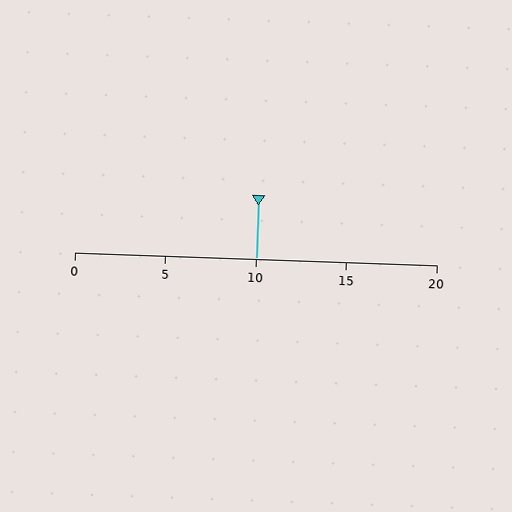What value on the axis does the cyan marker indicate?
The marker indicates approximately 10.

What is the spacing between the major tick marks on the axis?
The major ticks are spaced 5 apart.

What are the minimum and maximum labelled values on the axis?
The axis runs from 0 to 20.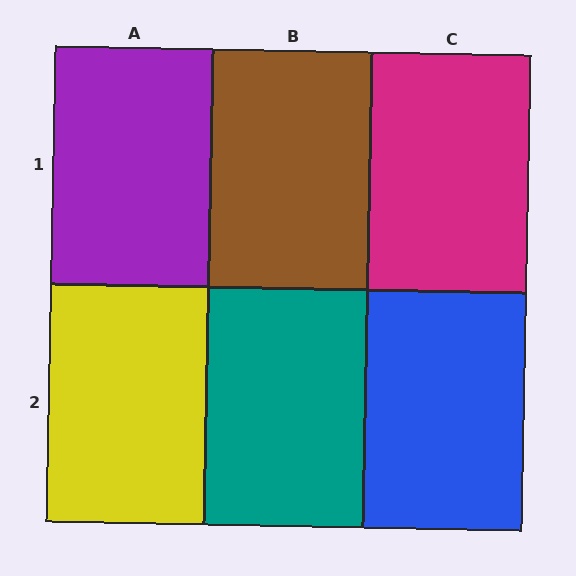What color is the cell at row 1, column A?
Purple.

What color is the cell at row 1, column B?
Brown.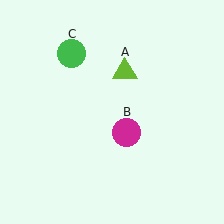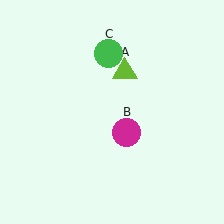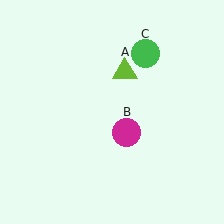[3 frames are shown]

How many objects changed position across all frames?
1 object changed position: green circle (object C).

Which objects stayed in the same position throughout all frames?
Lime triangle (object A) and magenta circle (object B) remained stationary.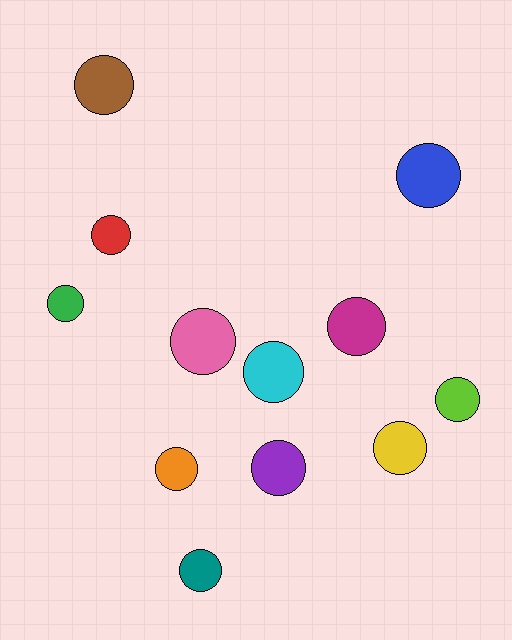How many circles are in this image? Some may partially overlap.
There are 12 circles.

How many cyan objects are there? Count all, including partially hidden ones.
There is 1 cyan object.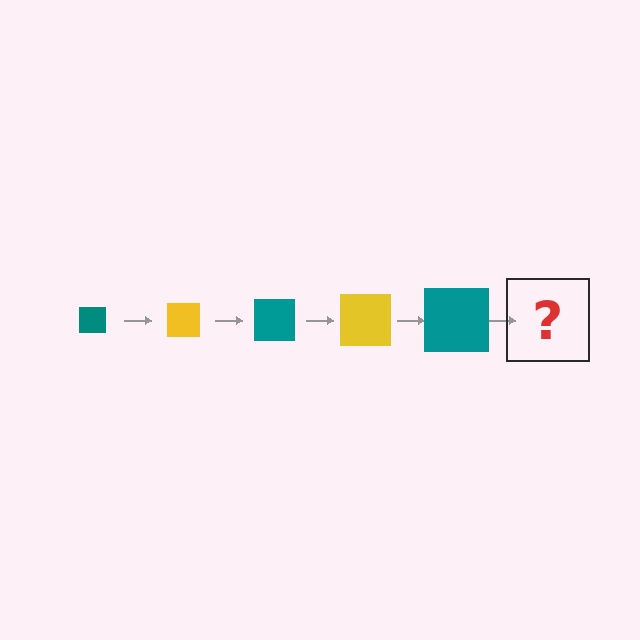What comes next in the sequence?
The next element should be a yellow square, larger than the previous one.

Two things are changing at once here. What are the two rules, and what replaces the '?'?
The two rules are that the square grows larger each step and the color cycles through teal and yellow. The '?' should be a yellow square, larger than the previous one.